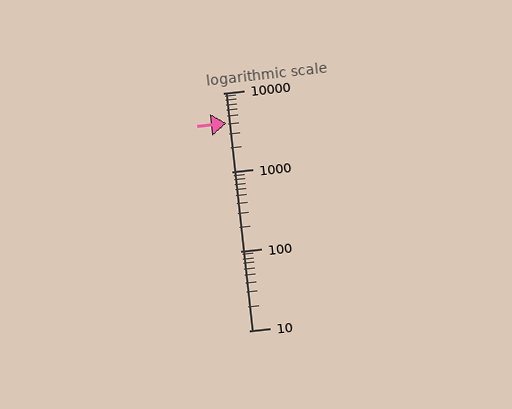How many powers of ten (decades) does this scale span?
The scale spans 3 decades, from 10 to 10000.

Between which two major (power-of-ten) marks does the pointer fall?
The pointer is between 1000 and 10000.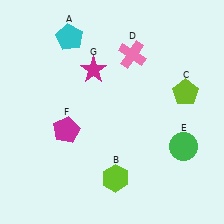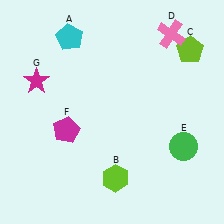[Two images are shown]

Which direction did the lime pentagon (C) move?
The lime pentagon (C) moved up.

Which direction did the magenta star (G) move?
The magenta star (G) moved left.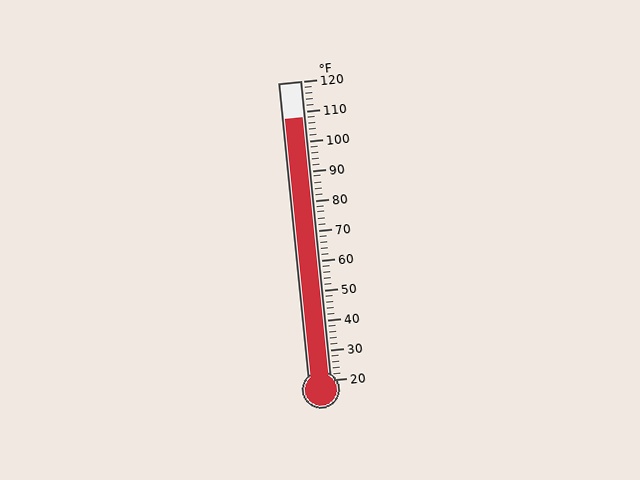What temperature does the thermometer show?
The thermometer shows approximately 108°F.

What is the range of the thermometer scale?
The thermometer scale ranges from 20°F to 120°F.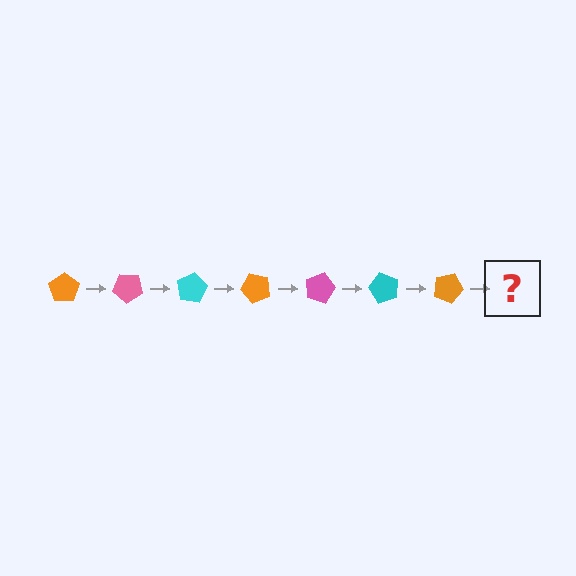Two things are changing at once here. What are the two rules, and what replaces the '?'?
The two rules are that it rotates 40 degrees each step and the color cycles through orange, pink, and cyan. The '?' should be a pink pentagon, rotated 280 degrees from the start.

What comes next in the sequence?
The next element should be a pink pentagon, rotated 280 degrees from the start.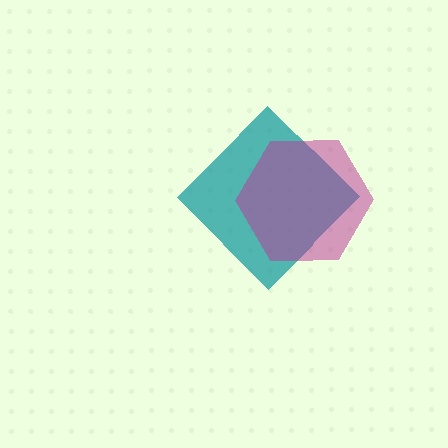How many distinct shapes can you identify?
There are 2 distinct shapes: a teal diamond, a magenta hexagon.